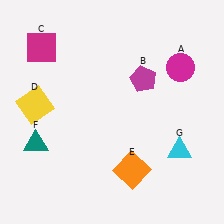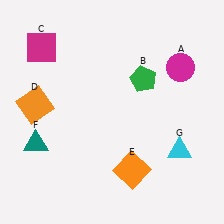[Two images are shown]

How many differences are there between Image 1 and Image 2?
There are 2 differences between the two images.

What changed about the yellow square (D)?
In Image 1, D is yellow. In Image 2, it changed to orange.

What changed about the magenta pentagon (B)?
In Image 1, B is magenta. In Image 2, it changed to green.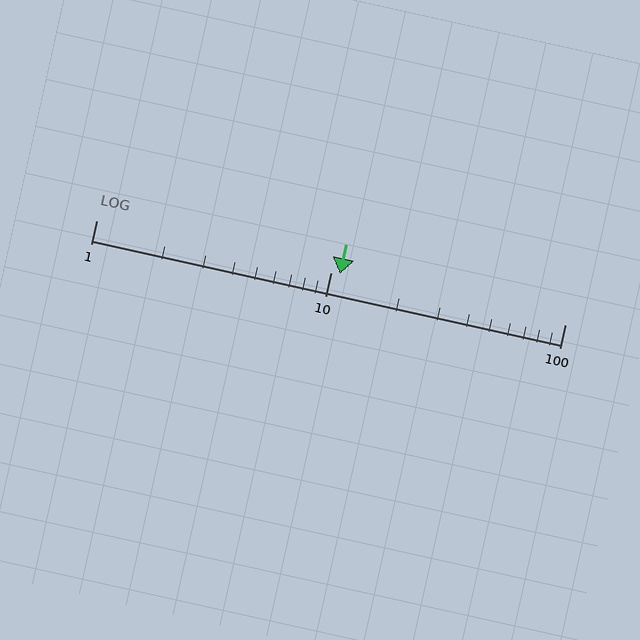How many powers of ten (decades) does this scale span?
The scale spans 2 decades, from 1 to 100.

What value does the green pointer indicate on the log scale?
The pointer indicates approximately 11.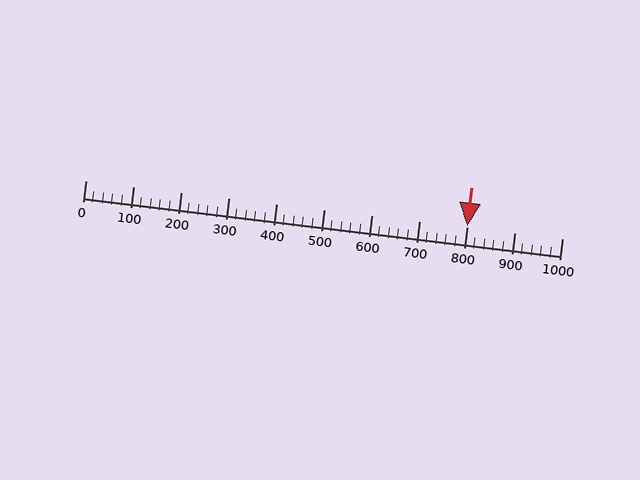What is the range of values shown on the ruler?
The ruler shows values from 0 to 1000.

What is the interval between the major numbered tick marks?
The major tick marks are spaced 100 units apart.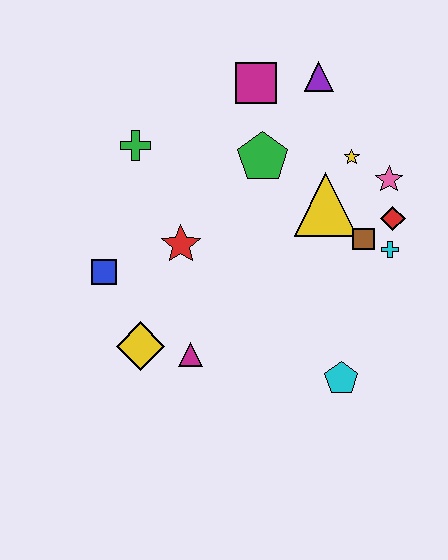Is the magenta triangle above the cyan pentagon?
Yes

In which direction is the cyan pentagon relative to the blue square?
The cyan pentagon is to the right of the blue square.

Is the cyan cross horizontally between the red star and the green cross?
No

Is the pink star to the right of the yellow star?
Yes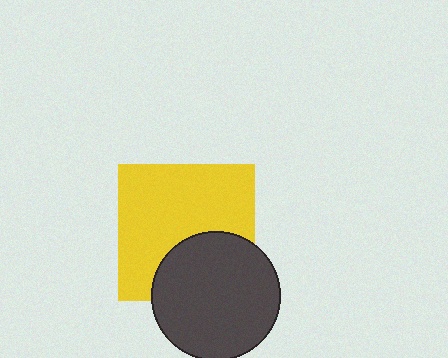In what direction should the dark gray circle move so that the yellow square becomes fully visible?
The dark gray circle should move down. That is the shortest direction to clear the overlap and leave the yellow square fully visible.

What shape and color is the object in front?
The object in front is a dark gray circle.